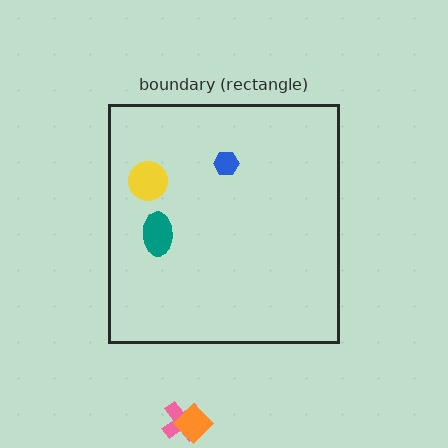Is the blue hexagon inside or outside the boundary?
Inside.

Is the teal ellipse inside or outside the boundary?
Inside.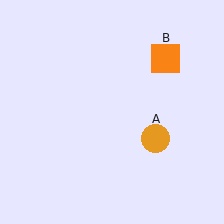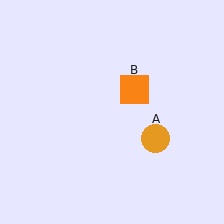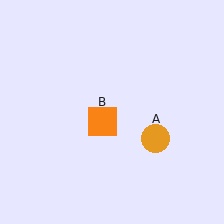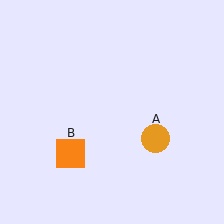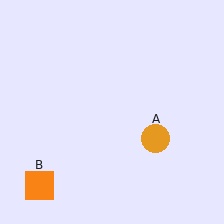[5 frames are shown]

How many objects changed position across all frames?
1 object changed position: orange square (object B).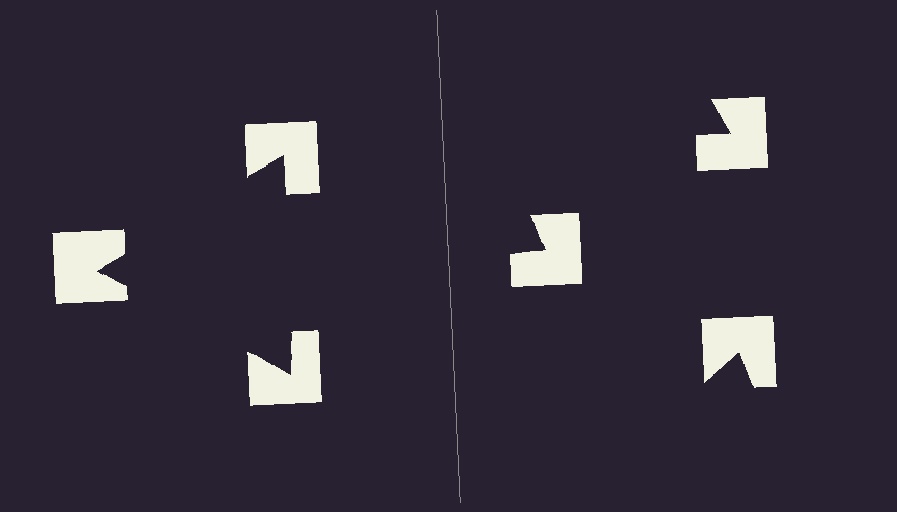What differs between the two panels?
The notched squares are positioned identically on both sides; only the wedge orientations differ. On the left they align to a triangle; on the right they are misaligned.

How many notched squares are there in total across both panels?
6 — 3 on each side.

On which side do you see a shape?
An illusory triangle appears on the left side. On the right side the wedge cuts are rotated, so no coherent shape forms.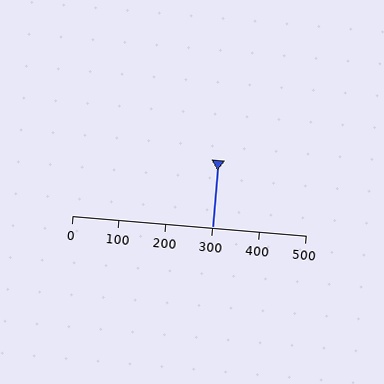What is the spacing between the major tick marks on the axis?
The major ticks are spaced 100 apart.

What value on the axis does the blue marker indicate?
The marker indicates approximately 300.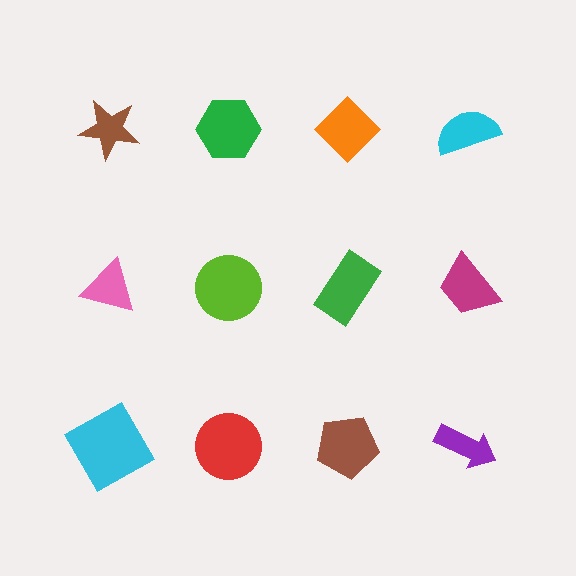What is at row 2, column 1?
A pink triangle.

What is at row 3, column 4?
A purple arrow.